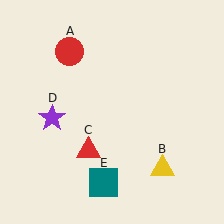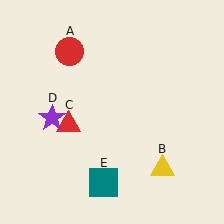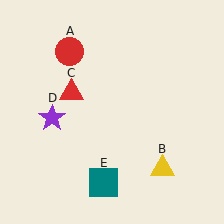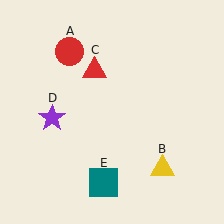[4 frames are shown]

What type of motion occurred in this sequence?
The red triangle (object C) rotated clockwise around the center of the scene.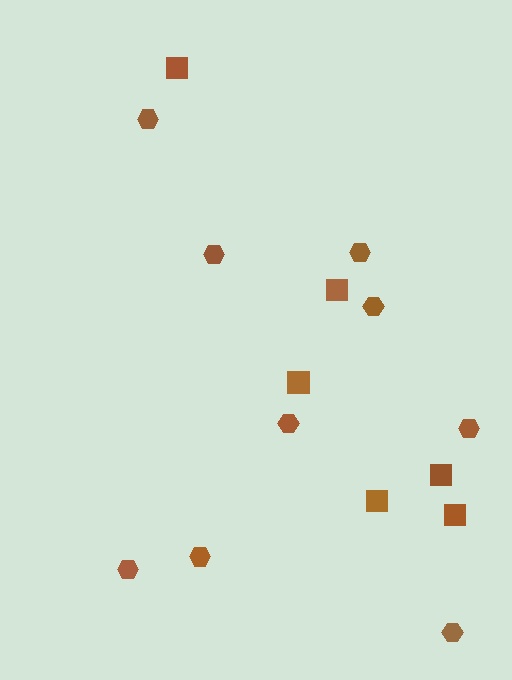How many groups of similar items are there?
There are 2 groups: one group of hexagons (9) and one group of squares (6).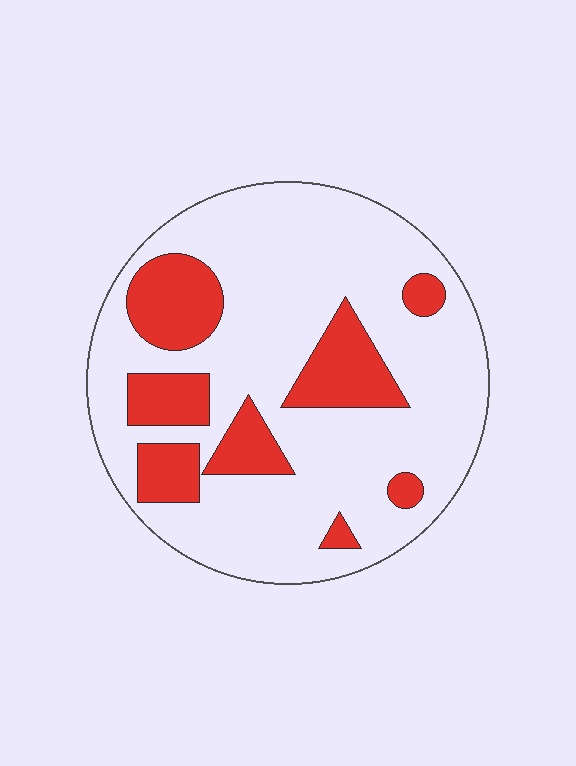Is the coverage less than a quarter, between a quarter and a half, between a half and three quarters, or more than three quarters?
Less than a quarter.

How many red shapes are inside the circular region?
8.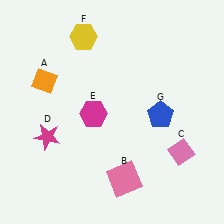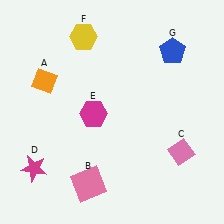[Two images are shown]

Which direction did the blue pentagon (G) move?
The blue pentagon (G) moved up.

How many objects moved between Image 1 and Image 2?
3 objects moved between the two images.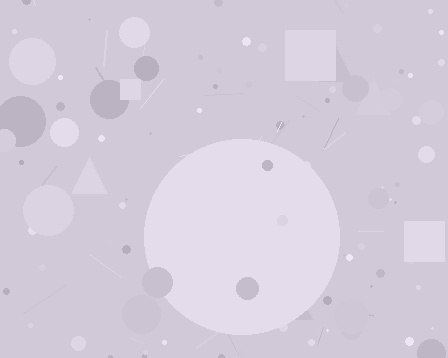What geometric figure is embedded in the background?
A circle is embedded in the background.